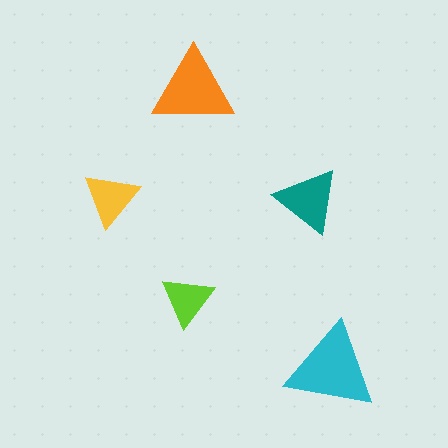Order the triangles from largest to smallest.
the cyan one, the orange one, the teal one, the yellow one, the lime one.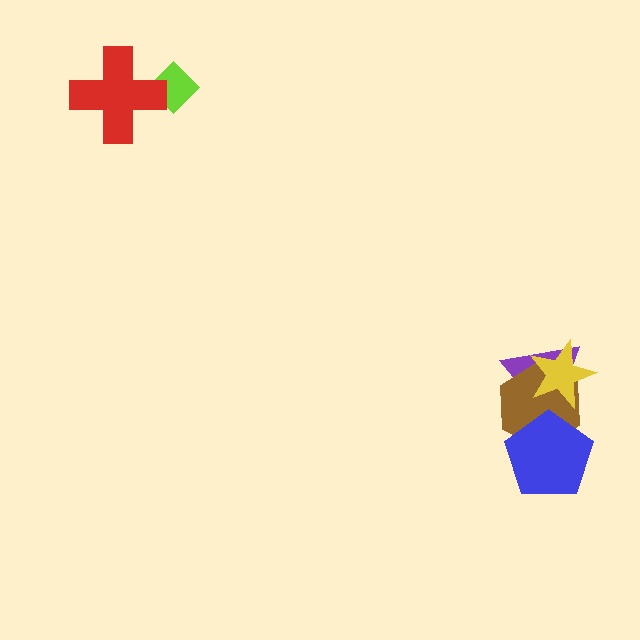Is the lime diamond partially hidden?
Yes, it is partially covered by another shape.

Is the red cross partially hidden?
No, no other shape covers it.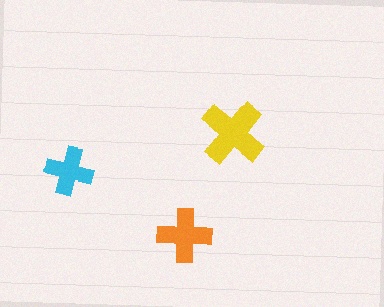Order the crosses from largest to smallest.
the yellow one, the orange one, the cyan one.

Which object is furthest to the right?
The yellow cross is rightmost.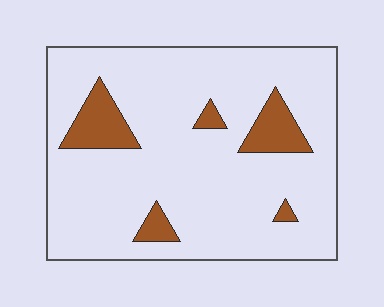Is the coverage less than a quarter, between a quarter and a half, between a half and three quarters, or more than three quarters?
Less than a quarter.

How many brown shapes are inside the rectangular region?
5.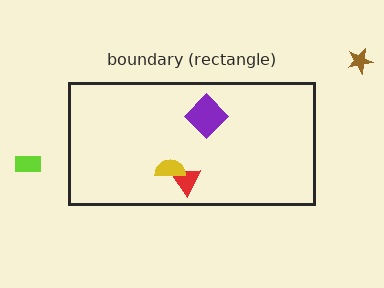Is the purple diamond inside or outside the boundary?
Inside.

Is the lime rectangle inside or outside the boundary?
Outside.